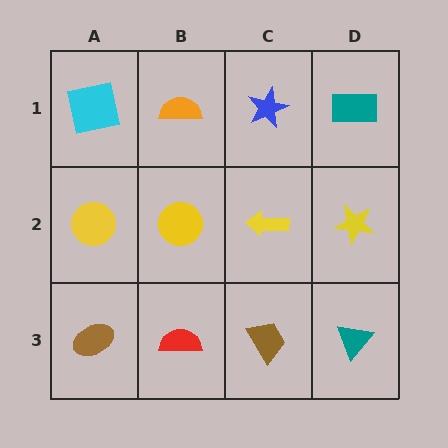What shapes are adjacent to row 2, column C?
A blue star (row 1, column C), a brown trapezoid (row 3, column C), a yellow circle (row 2, column B), a yellow star (row 2, column D).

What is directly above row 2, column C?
A blue star.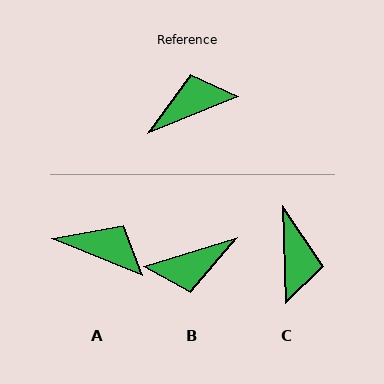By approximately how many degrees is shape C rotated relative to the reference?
Approximately 110 degrees clockwise.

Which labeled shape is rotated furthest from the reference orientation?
B, about 175 degrees away.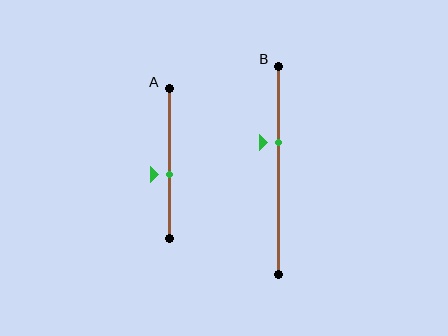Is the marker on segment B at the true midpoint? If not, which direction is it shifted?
No, the marker on segment B is shifted upward by about 13% of the segment length.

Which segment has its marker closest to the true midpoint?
Segment A has its marker closest to the true midpoint.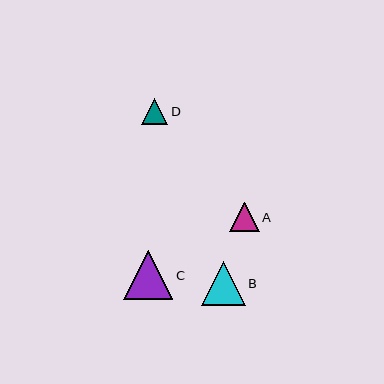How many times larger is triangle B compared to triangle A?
Triangle B is approximately 1.5 times the size of triangle A.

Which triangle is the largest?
Triangle C is the largest with a size of approximately 49 pixels.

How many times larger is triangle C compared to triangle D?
Triangle C is approximately 1.8 times the size of triangle D.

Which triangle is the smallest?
Triangle D is the smallest with a size of approximately 27 pixels.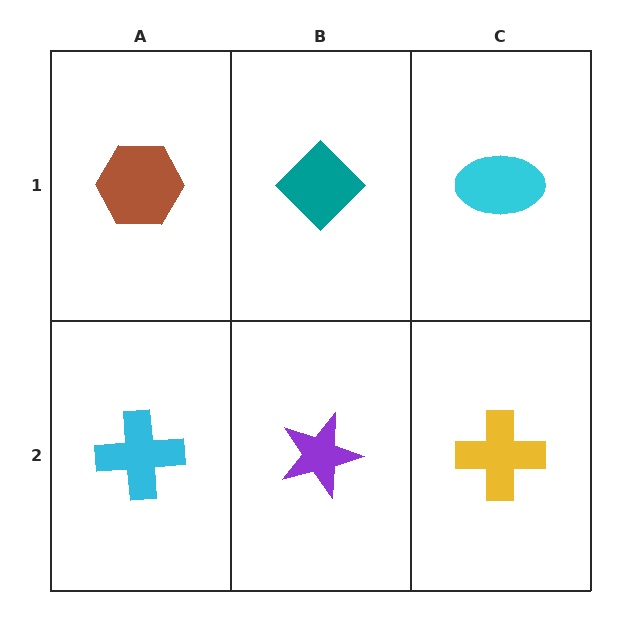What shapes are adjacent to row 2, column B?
A teal diamond (row 1, column B), a cyan cross (row 2, column A), a yellow cross (row 2, column C).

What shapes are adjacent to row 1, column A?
A cyan cross (row 2, column A), a teal diamond (row 1, column B).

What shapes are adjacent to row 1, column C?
A yellow cross (row 2, column C), a teal diamond (row 1, column B).